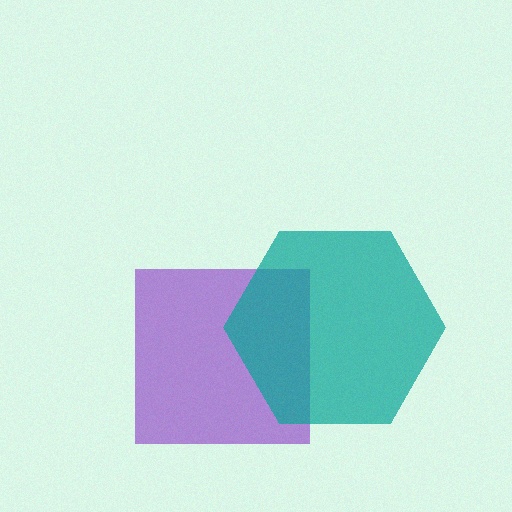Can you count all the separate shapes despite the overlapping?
Yes, there are 2 separate shapes.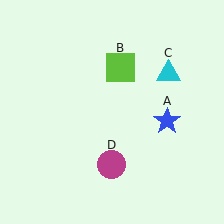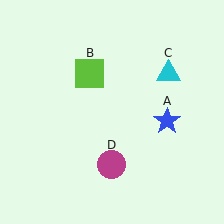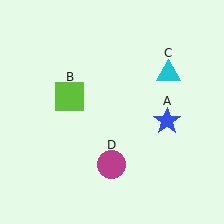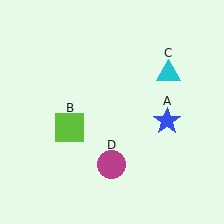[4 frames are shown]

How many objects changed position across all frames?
1 object changed position: lime square (object B).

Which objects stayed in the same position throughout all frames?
Blue star (object A) and cyan triangle (object C) and magenta circle (object D) remained stationary.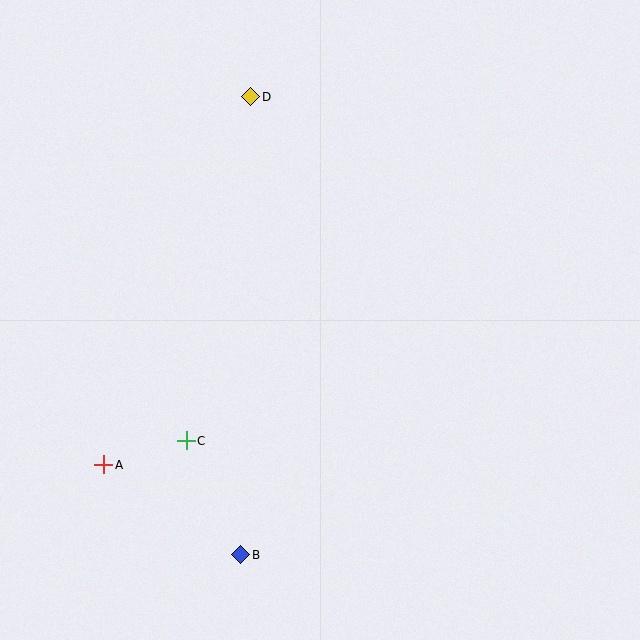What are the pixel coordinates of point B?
Point B is at (241, 555).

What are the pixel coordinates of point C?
Point C is at (186, 441).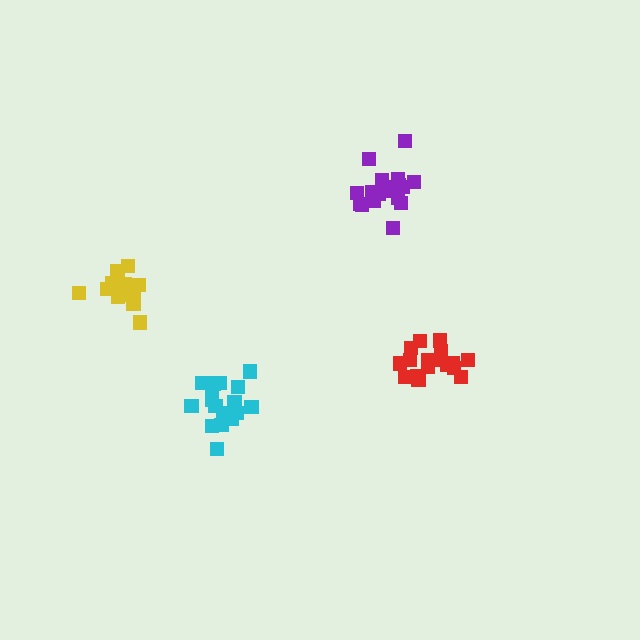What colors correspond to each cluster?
The clusters are colored: cyan, yellow, red, purple.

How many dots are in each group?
Group 1: 18 dots, Group 2: 15 dots, Group 3: 17 dots, Group 4: 20 dots (70 total).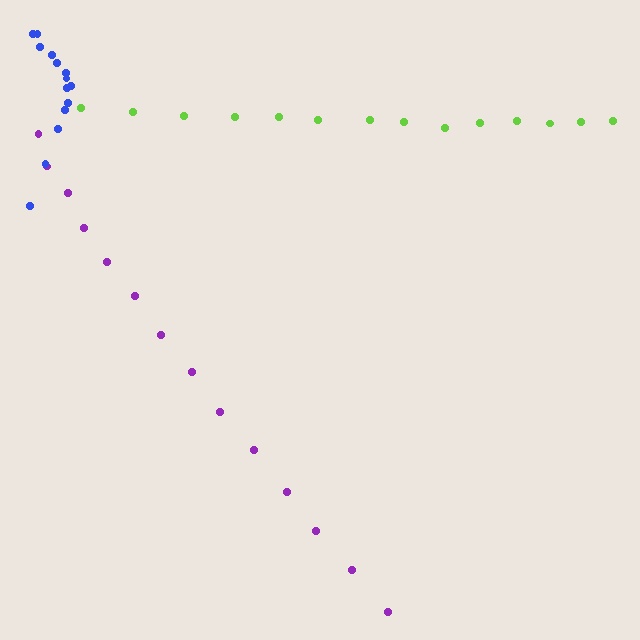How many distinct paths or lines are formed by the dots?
There are 3 distinct paths.